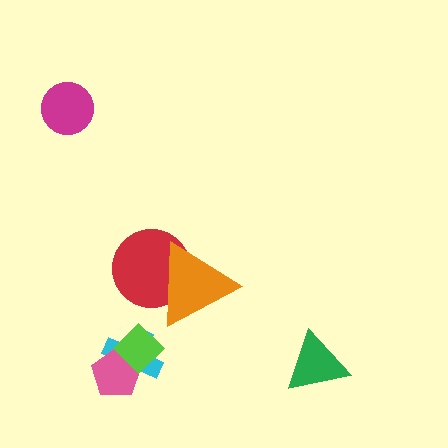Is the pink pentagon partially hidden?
Yes, it is partially covered by another shape.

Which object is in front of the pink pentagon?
The lime diamond is in front of the pink pentagon.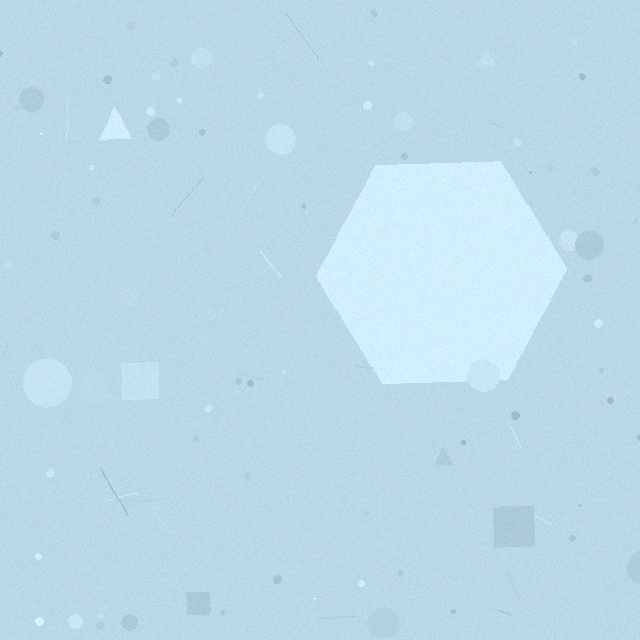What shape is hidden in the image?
A hexagon is hidden in the image.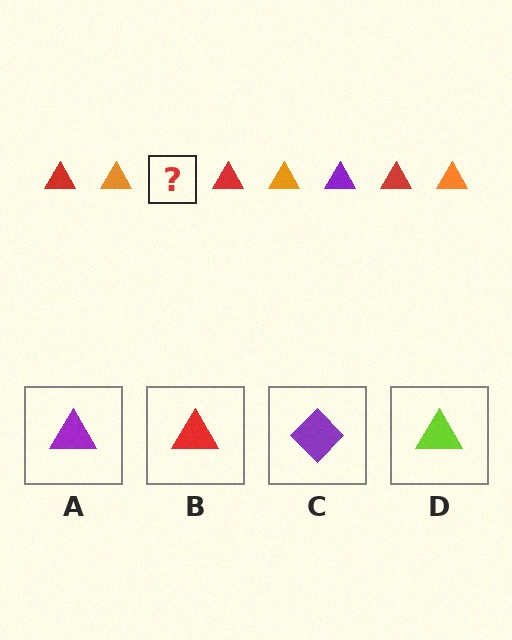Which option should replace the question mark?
Option A.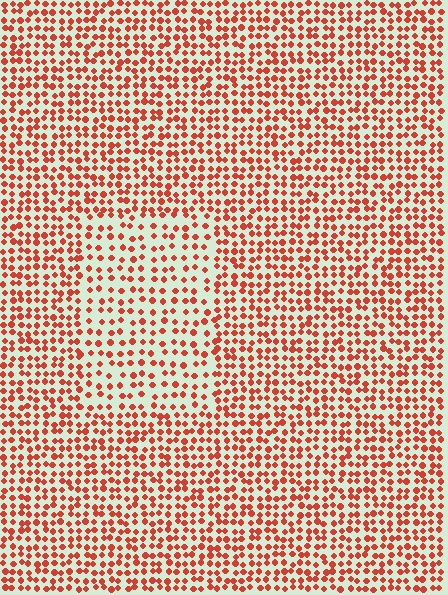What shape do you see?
I see a rectangle.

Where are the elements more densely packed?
The elements are more densely packed outside the rectangle boundary.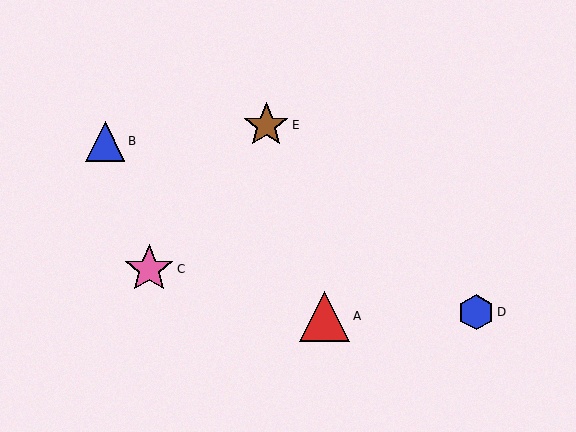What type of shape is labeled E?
Shape E is a brown star.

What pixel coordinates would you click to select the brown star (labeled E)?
Click at (266, 125) to select the brown star E.